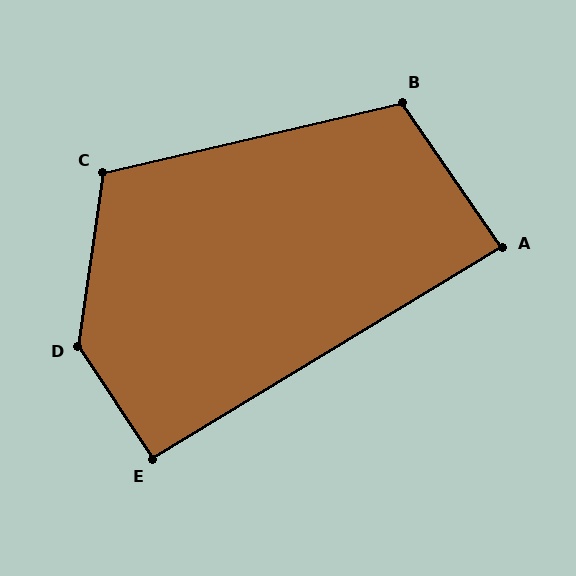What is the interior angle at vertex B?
Approximately 111 degrees (obtuse).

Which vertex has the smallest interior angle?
A, at approximately 87 degrees.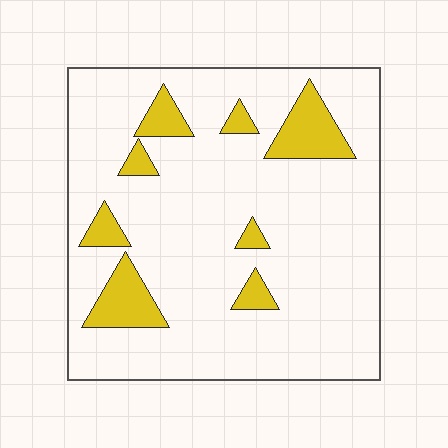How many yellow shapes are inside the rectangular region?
8.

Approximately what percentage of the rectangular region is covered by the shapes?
Approximately 15%.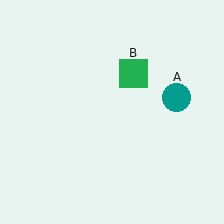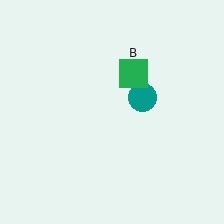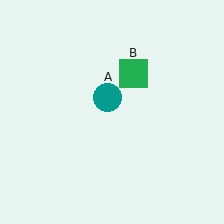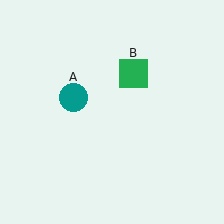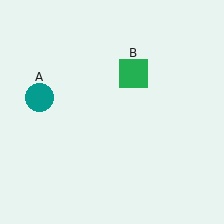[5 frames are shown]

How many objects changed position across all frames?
1 object changed position: teal circle (object A).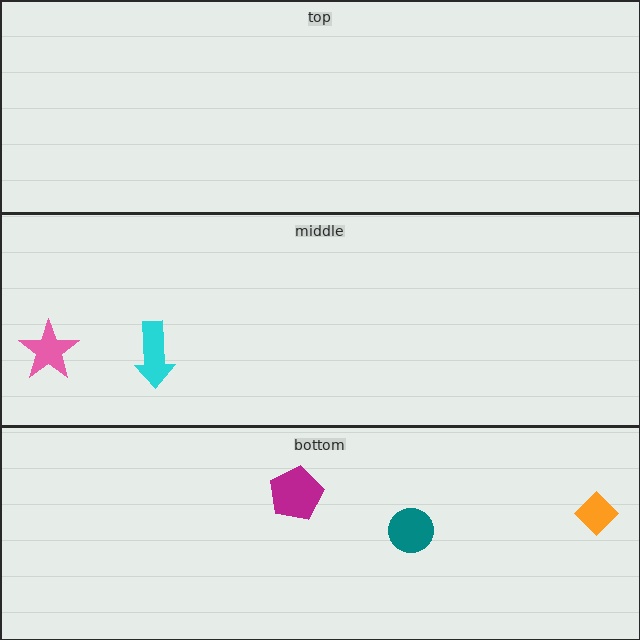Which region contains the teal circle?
The bottom region.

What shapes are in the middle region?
The cyan arrow, the pink star.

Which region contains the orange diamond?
The bottom region.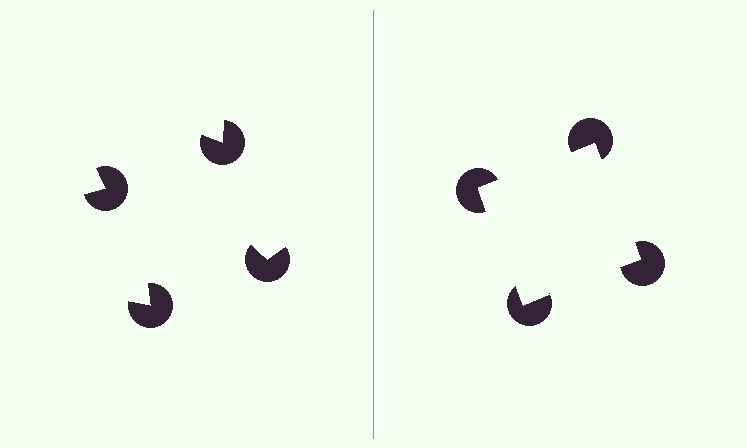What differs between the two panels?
The pac-man discs are positioned identically on both sides; only the wedge orientations differ. On the right they align to a square; on the left they are misaligned.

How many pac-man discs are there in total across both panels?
8 — 4 on each side.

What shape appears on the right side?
An illusory square.